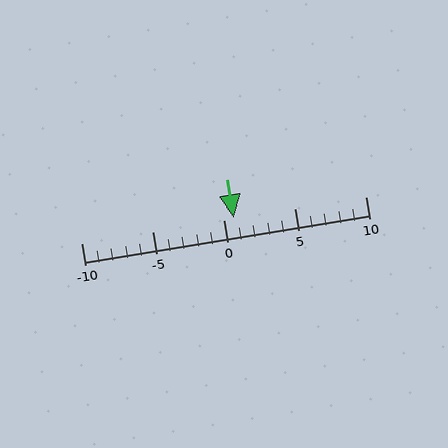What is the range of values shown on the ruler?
The ruler shows values from -10 to 10.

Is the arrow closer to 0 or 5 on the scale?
The arrow is closer to 0.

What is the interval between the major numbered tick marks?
The major tick marks are spaced 5 units apart.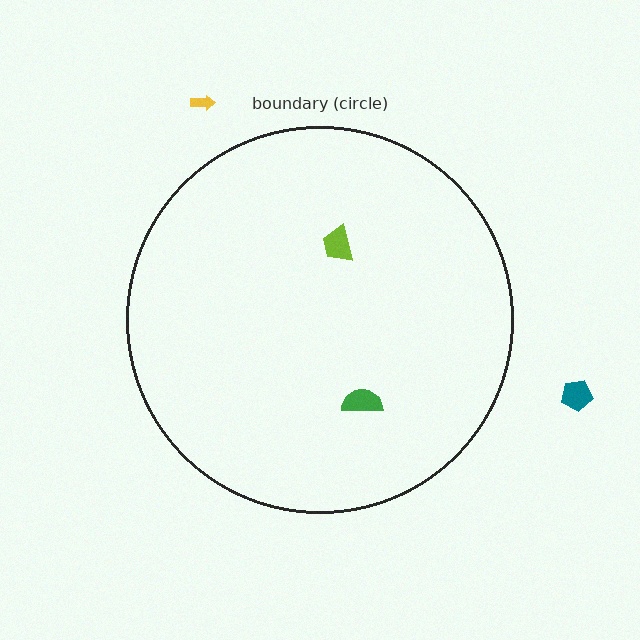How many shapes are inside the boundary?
2 inside, 2 outside.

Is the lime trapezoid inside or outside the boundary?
Inside.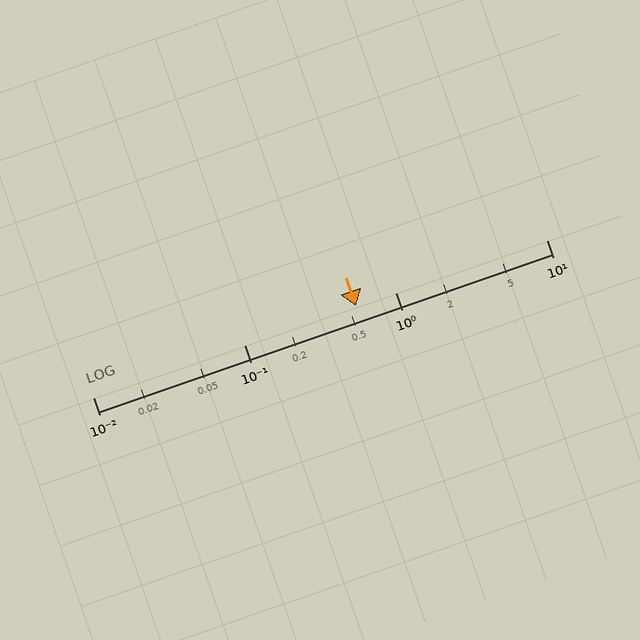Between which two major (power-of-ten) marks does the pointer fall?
The pointer is between 0.1 and 1.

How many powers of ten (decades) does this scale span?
The scale spans 3 decades, from 0.01 to 10.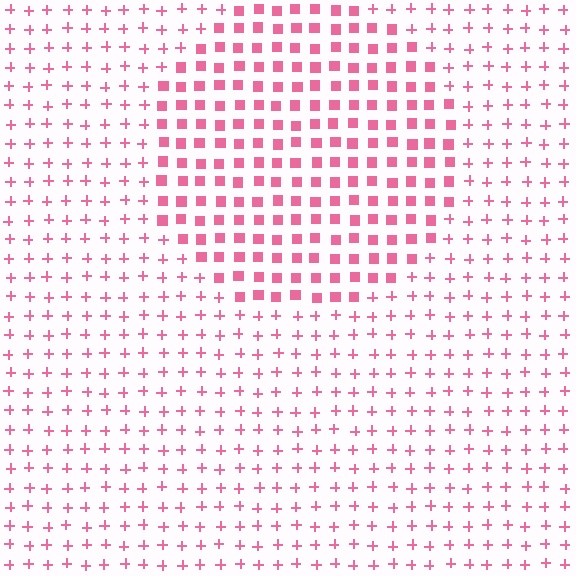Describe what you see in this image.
The image is filled with small pink elements arranged in a uniform grid. A circle-shaped region contains squares, while the surrounding area contains plus signs. The boundary is defined purely by the change in element shape.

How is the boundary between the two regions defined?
The boundary is defined by a change in element shape: squares inside vs. plus signs outside. All elements share the same color and spacing.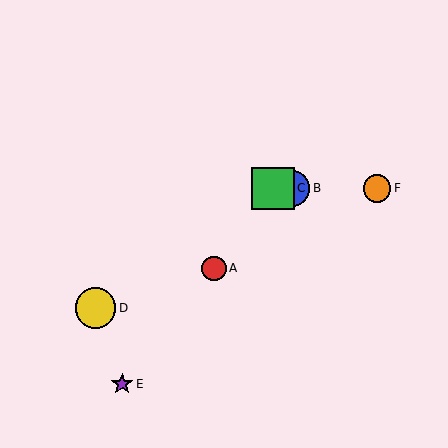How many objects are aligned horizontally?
3 objects (B, C, F) are aligned horizontally.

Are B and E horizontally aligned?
No, B is at y≈188 and E is at y≈384.